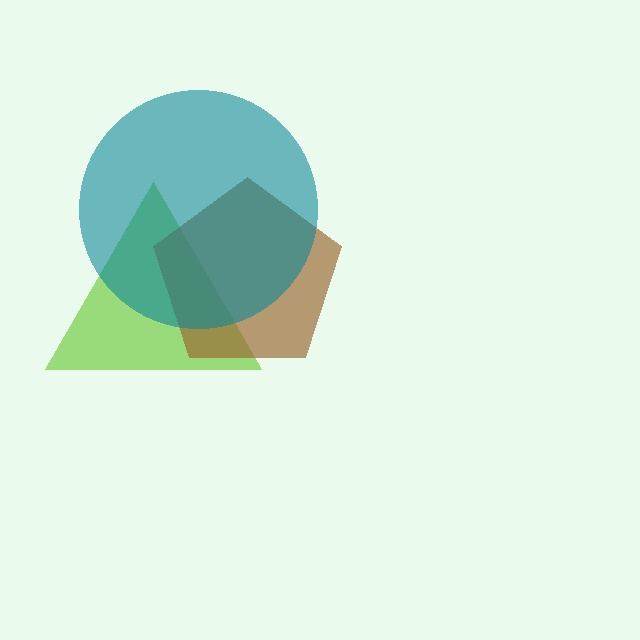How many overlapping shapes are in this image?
There are 3 overlapping shapes in the image.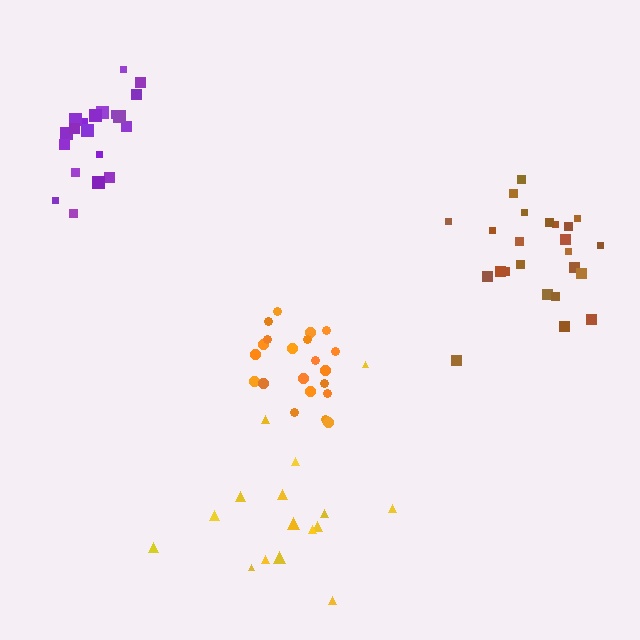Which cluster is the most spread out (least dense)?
Yellow.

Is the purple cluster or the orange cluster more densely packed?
Purple.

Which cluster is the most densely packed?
Purple.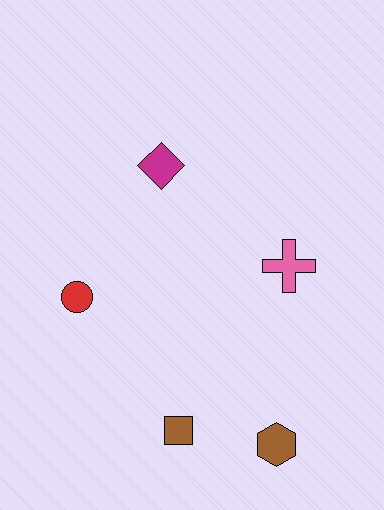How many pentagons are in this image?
There are no pentagons.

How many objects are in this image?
There are 5 objects.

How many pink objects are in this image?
There is 1 pink object.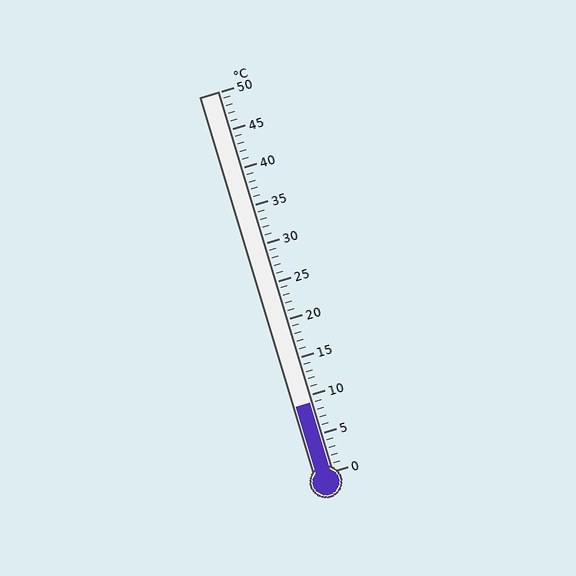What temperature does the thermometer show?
The thermometer shows approximately 9°C.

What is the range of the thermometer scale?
The thermometer scale ranges from 0°C to 50°C.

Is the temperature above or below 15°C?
The temperature is below 15°C.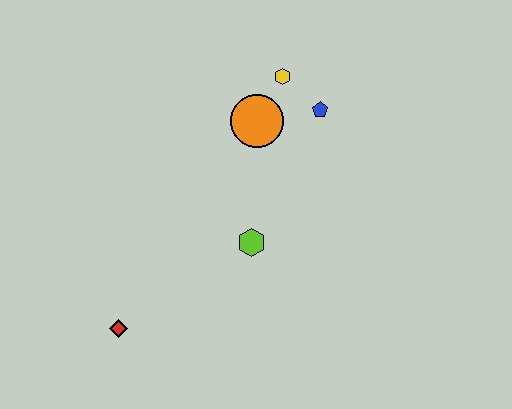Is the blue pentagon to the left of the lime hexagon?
No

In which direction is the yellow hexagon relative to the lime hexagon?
The yellow hexagon is above the lime hexagon.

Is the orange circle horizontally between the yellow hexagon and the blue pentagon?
No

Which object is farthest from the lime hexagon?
The yellow hexagon is farthest from the lime hexagon.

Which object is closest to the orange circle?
The yellow hexagon is closest to the orange circle.